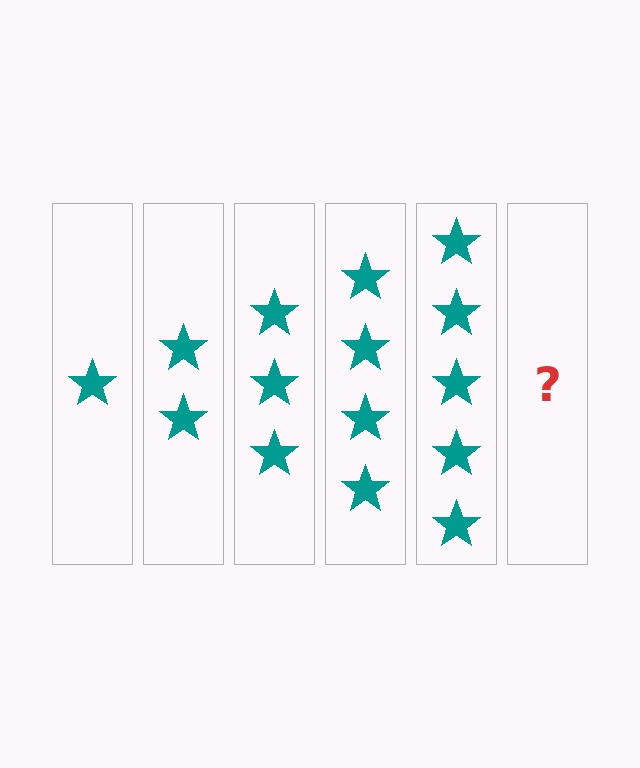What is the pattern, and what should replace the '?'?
The pattern is that each step adds one more star. The '?' should be 6 stars.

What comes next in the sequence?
The next element should be 6 stars.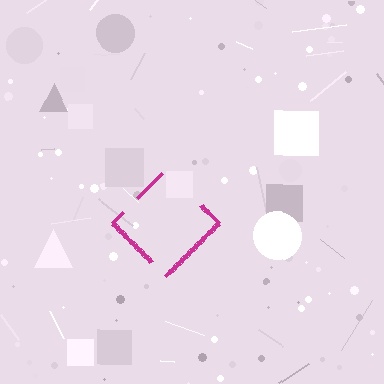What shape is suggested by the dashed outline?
The dashed outline suggests a diamond.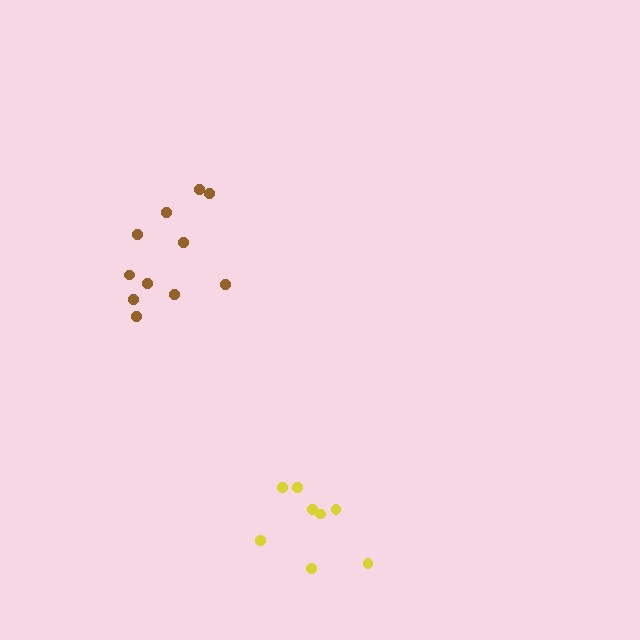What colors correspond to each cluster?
The clusters are colored: brown, yellow.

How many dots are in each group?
Group 1: 11 dots, Group 2: 8 dots (19 total).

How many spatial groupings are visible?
There are 2 spatial groupings.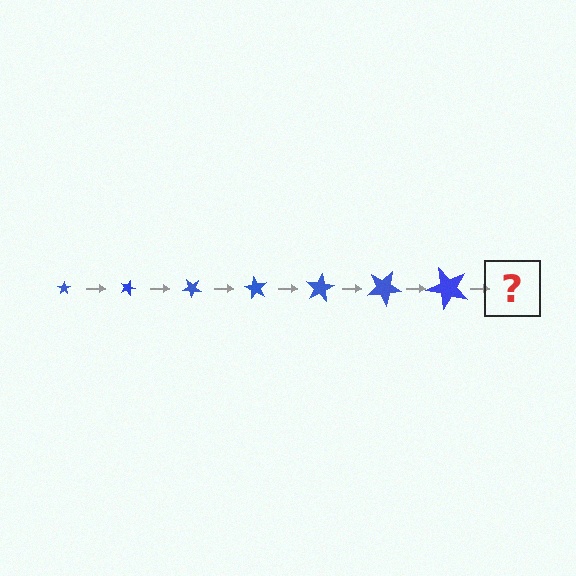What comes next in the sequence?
The next element should be a star, larger than the previous one and rotated 140 degrees from the start.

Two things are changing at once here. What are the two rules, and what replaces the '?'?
The two rules are that the star grows larger each step and it rotates 20 degrees each step. The '?' should be a star, larger than the previous one and rotated 140 degrees from the start.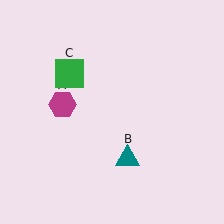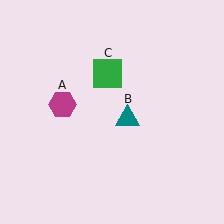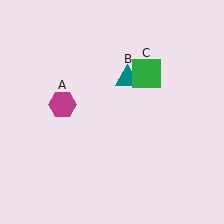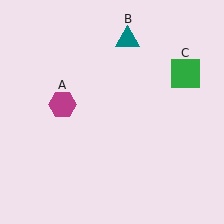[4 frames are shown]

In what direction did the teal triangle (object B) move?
The teal triangle (object B) moved up.